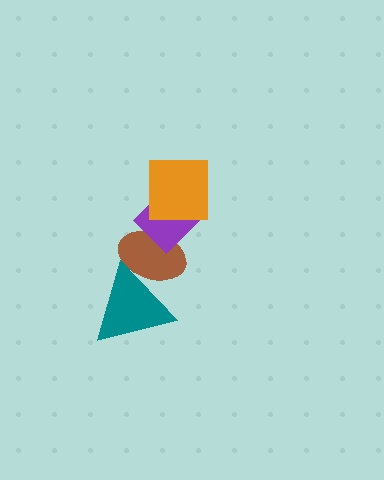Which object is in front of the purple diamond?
The orange square is in front of the purple diamond.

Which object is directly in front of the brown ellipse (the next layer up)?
The purple diamond is directly in front of the brown ellipse.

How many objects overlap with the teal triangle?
1 object overlaps with the teal triangle.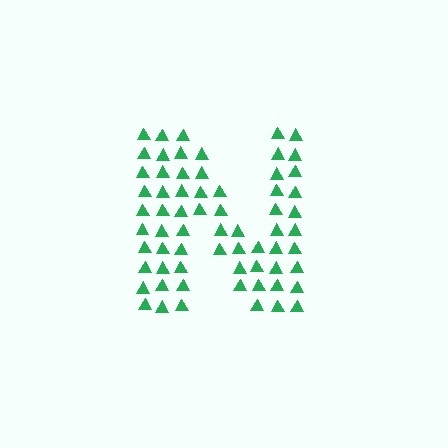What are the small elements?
The small elements are triangles.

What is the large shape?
The large shape is the letter N.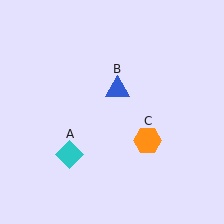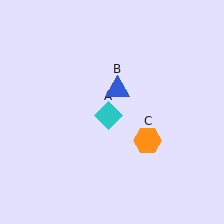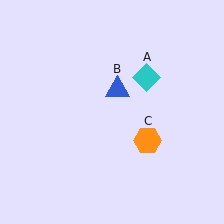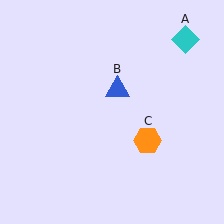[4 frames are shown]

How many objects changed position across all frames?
1 object changed position: cyan diamond (object A).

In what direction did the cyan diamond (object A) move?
The cyan diamond (object A) moved up and to the right.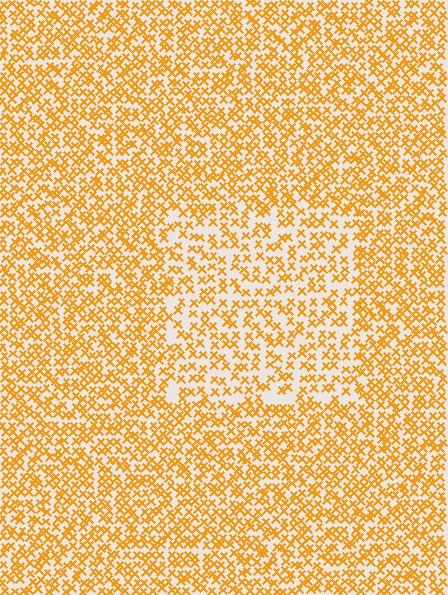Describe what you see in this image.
The image contains small orange elements arranged at two different densities. A rectangle-shaped region is visible where the elements are less densely packed than the surrounding area.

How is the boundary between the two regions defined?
The boundary is defined by a change in element density (approximately 1.6x ratio). All elements are the same color, size, and shape.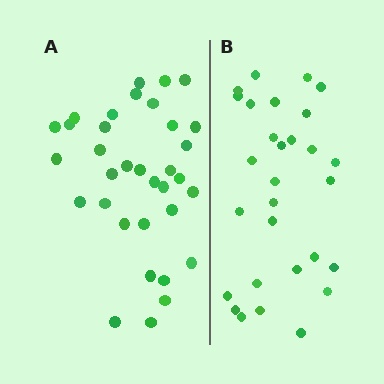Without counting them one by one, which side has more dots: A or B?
Region A (the left region) has more dots.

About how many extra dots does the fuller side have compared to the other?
Region A has about 5 more dots than region B.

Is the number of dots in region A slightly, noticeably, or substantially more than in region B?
Region A has only slightly more — the two regions are fairly close. The ratio is roughly 1.2 to 1.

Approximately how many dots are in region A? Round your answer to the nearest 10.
About 30 dots. (The exact count is 34, which rounds to 30.)